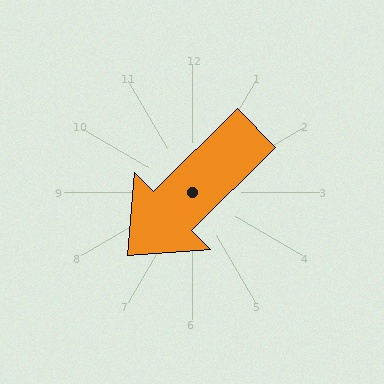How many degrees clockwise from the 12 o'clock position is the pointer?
Approximately 225 degrees.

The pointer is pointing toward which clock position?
Roughly 8 o'clock.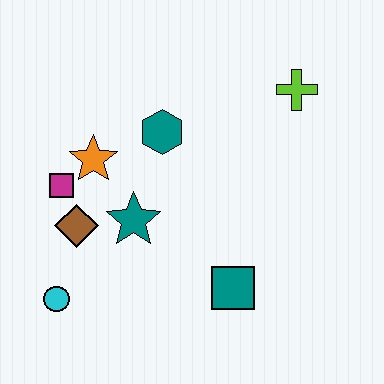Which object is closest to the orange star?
The magenta square is closest to the orange star.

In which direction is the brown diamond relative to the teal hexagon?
The brown diamond is below the teal hexagon.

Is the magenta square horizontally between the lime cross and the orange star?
No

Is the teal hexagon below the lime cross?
Yes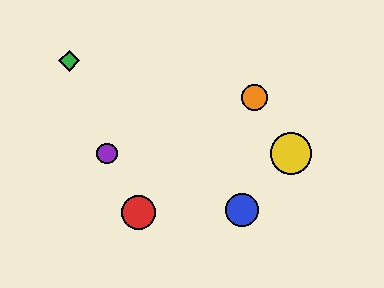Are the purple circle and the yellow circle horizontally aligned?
Yes, both are at y≈154.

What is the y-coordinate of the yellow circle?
The yellow circle is at y≈154.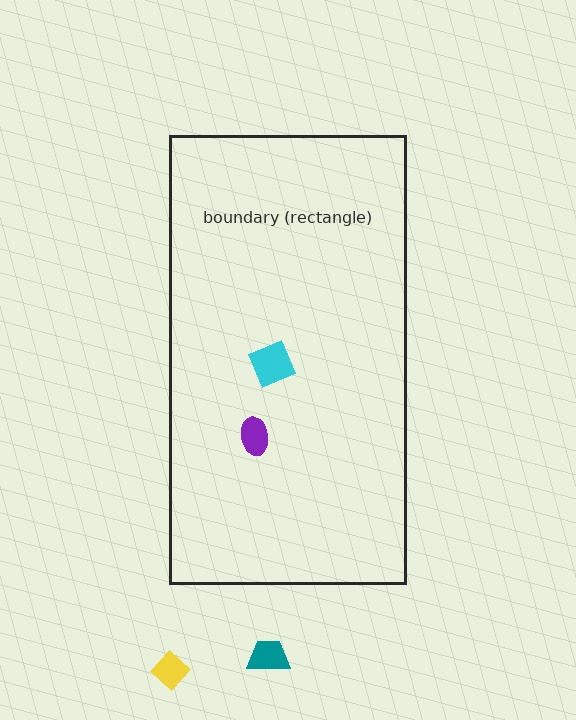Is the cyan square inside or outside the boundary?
Inside.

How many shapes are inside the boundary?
2 inside, 2 outside.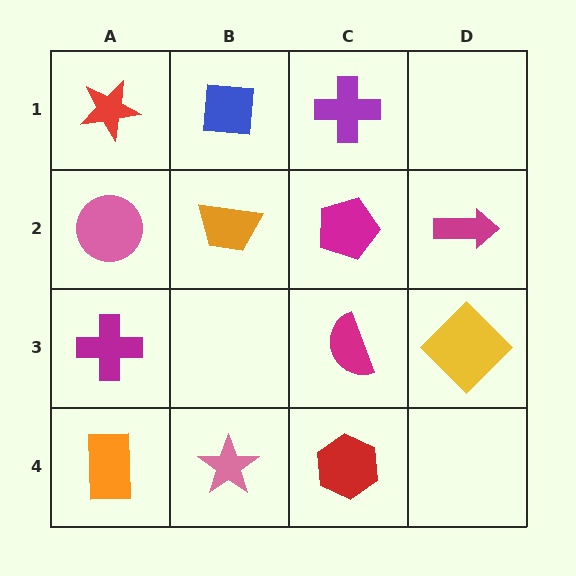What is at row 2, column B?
An orange trapezoid.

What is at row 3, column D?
A yellow diamond.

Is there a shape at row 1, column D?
No, that cell is empty.